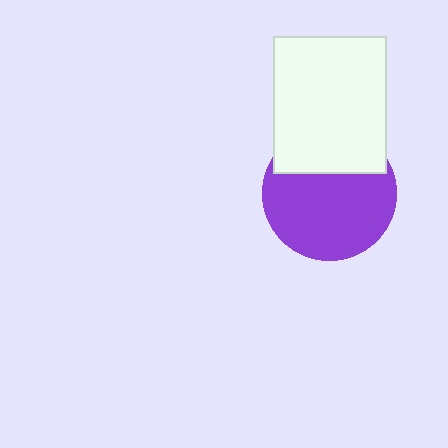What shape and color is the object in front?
The object in front is a white rectangle.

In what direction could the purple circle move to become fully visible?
The purple circle could move down. That would shift it out from behind the white rectangle entirely.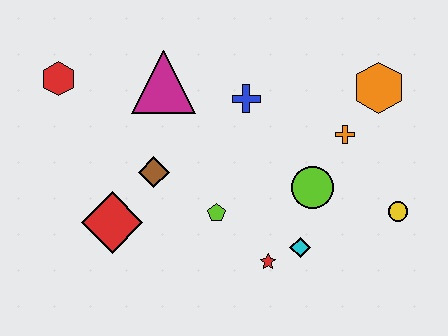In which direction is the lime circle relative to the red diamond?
The lime circle is to the right of the red diamond.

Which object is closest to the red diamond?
The brown diamond is closest to the red diamond.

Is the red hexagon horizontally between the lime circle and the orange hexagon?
No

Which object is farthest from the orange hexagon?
The red hexagon is farthest from the orange hexagon.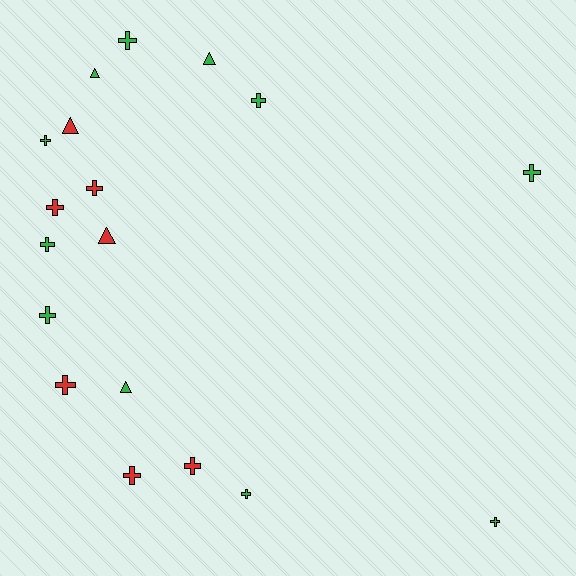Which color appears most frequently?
Green, with 11 objects.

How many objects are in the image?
There are 18 objects.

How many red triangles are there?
There are 2 red triangles.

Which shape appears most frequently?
Cross, with 13 objects.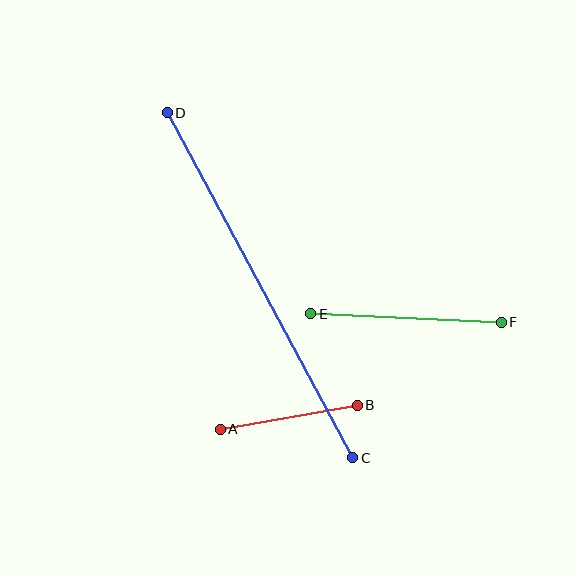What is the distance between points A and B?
The distance is approximately 139 pixels.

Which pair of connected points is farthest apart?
Points C and D are farthest apart.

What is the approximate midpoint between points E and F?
The midpoint is at approximately (406, 318) pixels.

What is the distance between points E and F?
The distance is approximately 191 pixels.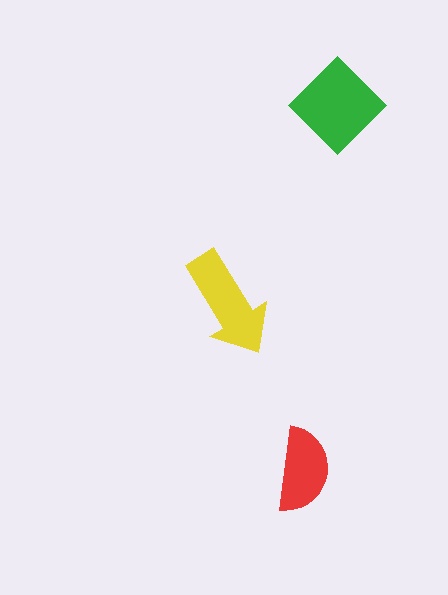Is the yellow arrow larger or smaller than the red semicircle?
Larger.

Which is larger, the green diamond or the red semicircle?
The green diamond.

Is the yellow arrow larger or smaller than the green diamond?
Smaller.